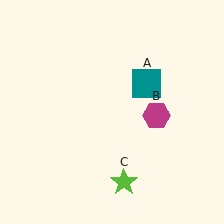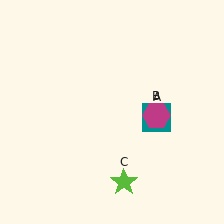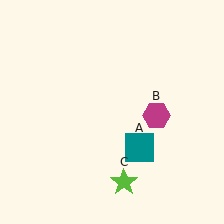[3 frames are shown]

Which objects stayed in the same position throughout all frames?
Magenta hexagon (object B) and lime star (object C) remained stationary.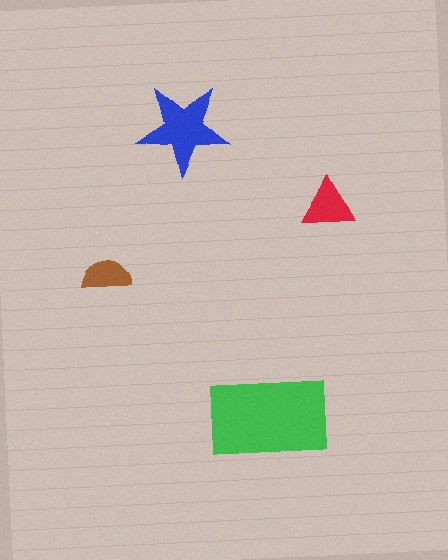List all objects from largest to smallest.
The green rectangle, the blue star, the red triangle, the brown semicircle.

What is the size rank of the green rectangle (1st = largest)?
1st.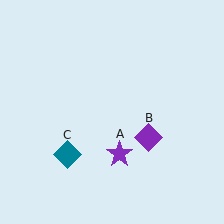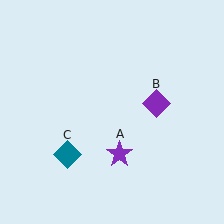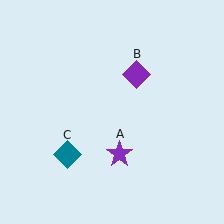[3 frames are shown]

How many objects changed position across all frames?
1 object changed position: purple diamond (object B).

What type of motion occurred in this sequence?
The purple diamond (object B) rotated counterclockwise around the center of the scene.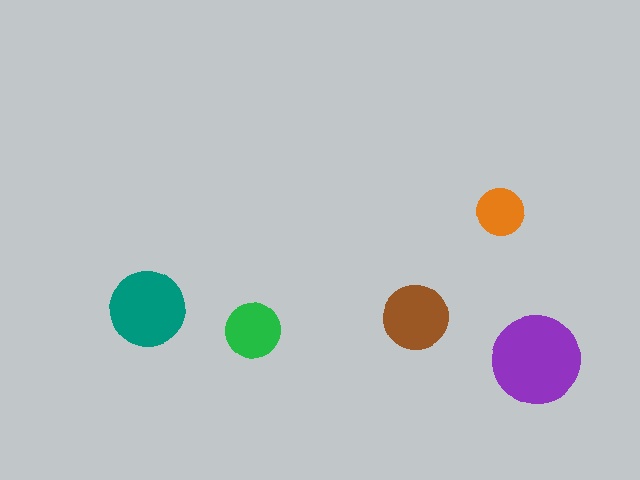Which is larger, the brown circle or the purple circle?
The purple one.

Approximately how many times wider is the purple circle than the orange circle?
About 2 times wider.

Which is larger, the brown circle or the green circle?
The brown one.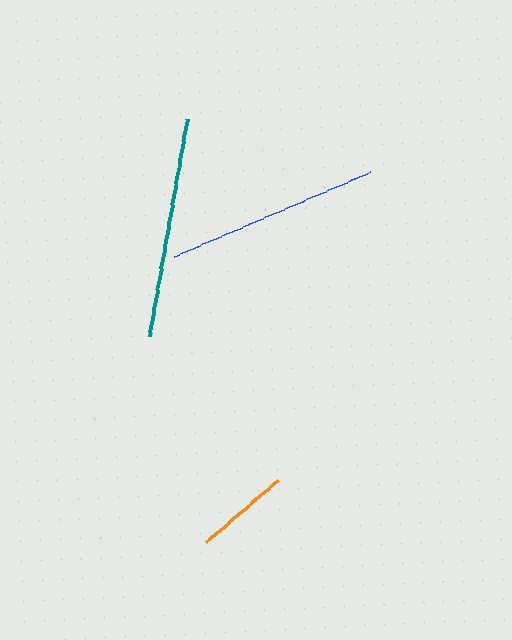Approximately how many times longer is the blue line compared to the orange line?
The blue line is approximately 2.3 times the length of the orange line.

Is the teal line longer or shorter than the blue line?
The teal line is longer than the blue line.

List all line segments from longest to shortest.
From longest to shortest: teal, blue, orange.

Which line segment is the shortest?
The orange line is the shortest at approximately 93 pixels.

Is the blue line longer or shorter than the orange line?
The blue line is longer than the orange line.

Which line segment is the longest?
The teal line is the longest at approximately 220 pixels.